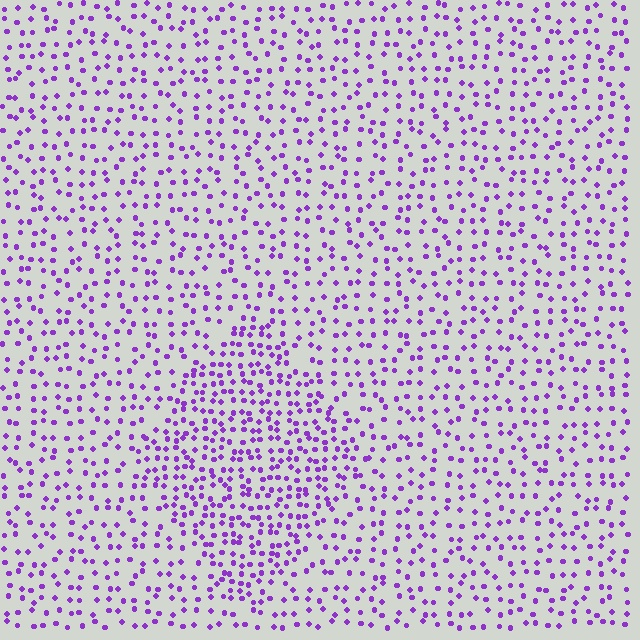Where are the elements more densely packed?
The elements are more densely packed inside the diamond boundary.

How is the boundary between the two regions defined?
The boundary is defined by a change in element density (approximately 1.8x ratio). All elements are the same color, size, and shape.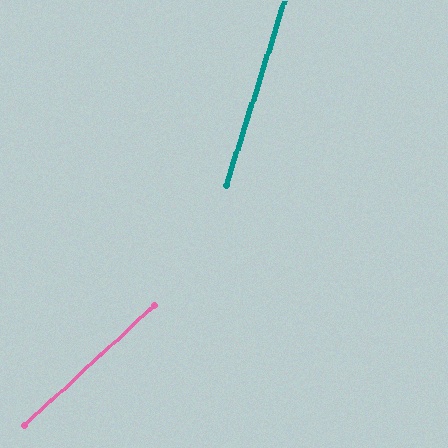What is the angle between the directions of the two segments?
Approximately 30 degrees.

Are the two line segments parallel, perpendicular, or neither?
Neither parallel nor perpendicular — they differ by about 30°.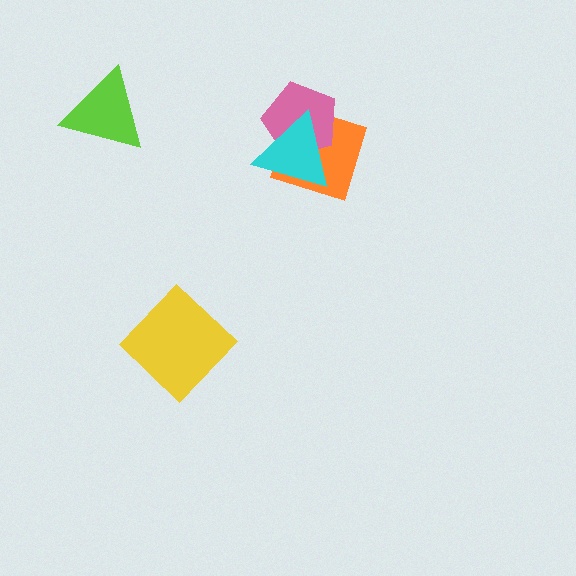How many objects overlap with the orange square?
2 objects overlap with the orange square.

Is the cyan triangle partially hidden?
No, no other shape covers it.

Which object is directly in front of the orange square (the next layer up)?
The pink pentagon is directly in front of the orange square.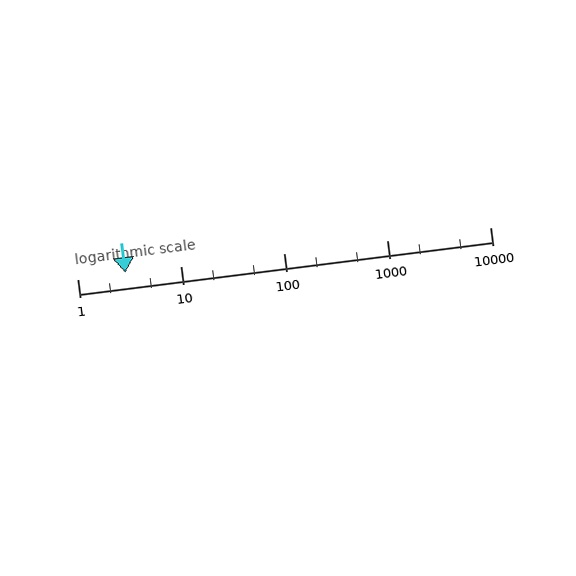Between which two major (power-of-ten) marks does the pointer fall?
The pointer is between 1 and 10.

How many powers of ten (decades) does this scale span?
The scale spans 4 decades, from 1 to 10000.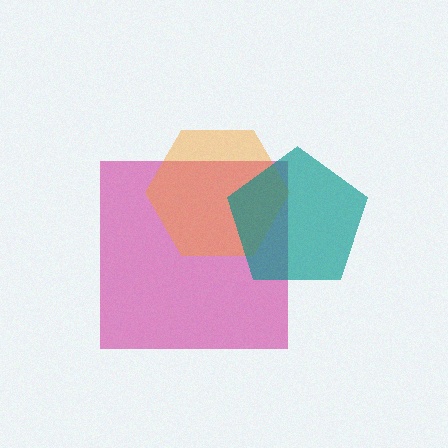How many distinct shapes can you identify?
There are 3 distinct shapes: a magenta square, an orange hexagon, a teal pentagon.